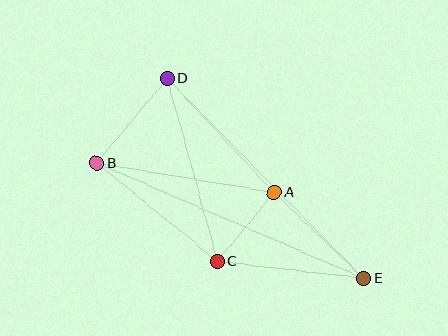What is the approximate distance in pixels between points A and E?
The distance between A and E is approximately 124 pixels.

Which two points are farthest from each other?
Points B and E are farthest from each other.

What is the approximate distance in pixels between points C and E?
The distance between C and E is approximately 147 pixels.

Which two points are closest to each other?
Points A and C are closest to each other.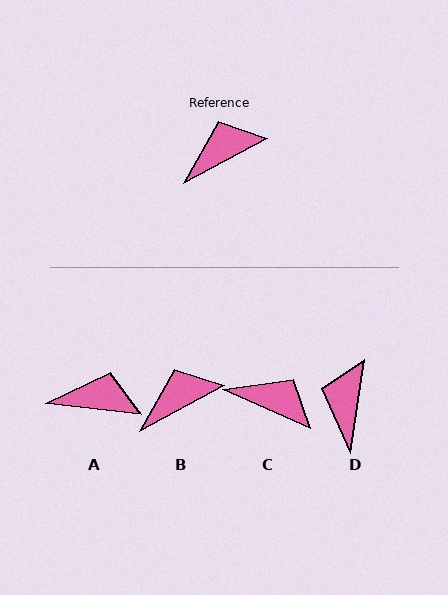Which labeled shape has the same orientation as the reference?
B.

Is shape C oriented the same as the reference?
No, it is off by about 52 degrees.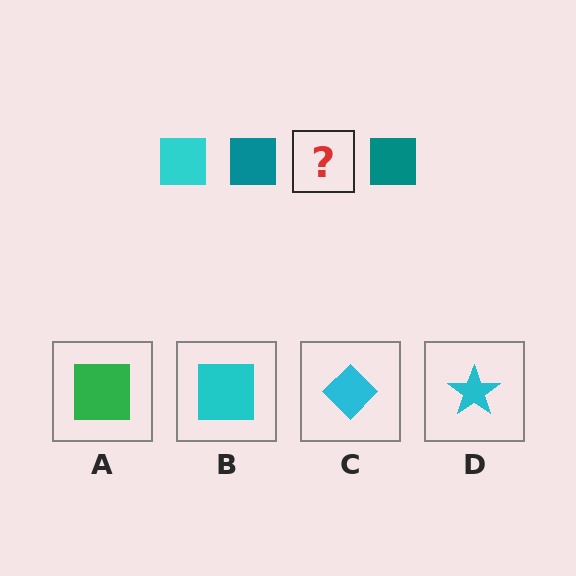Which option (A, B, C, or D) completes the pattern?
B.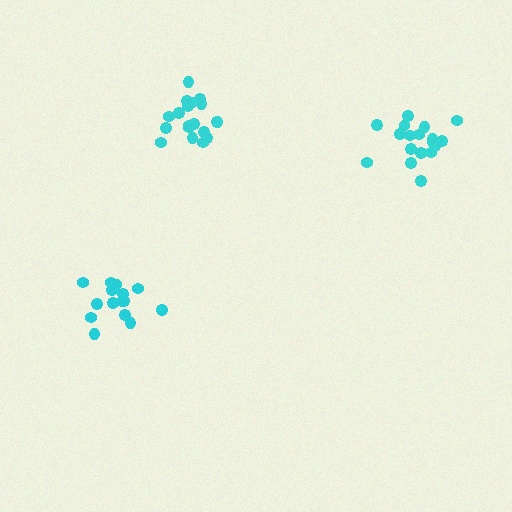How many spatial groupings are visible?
There are 3 spatial groupings.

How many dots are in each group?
Group 1: 19 dots, Group 2: 18 dots, Group 3: 15 dots (52 total).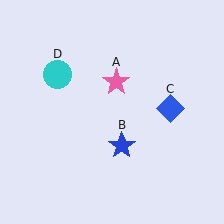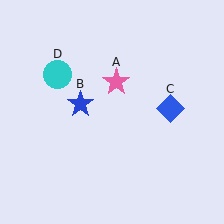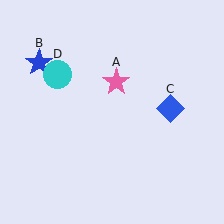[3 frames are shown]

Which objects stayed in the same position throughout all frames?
Pink star (object A) and blue diamond (object C) and cyan circle (object D) remained stationary.